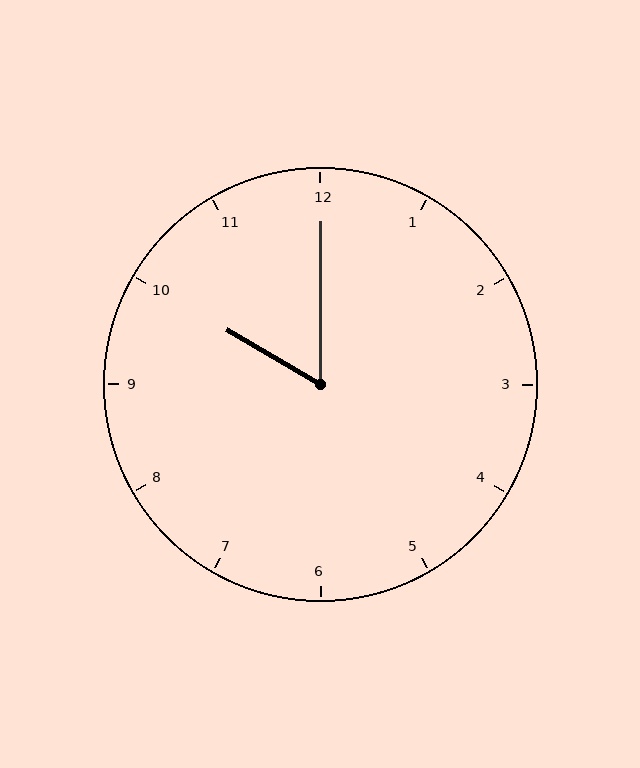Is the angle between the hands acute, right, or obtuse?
It is acute.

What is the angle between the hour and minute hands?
Approximately 60 degrees.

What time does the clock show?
10:00.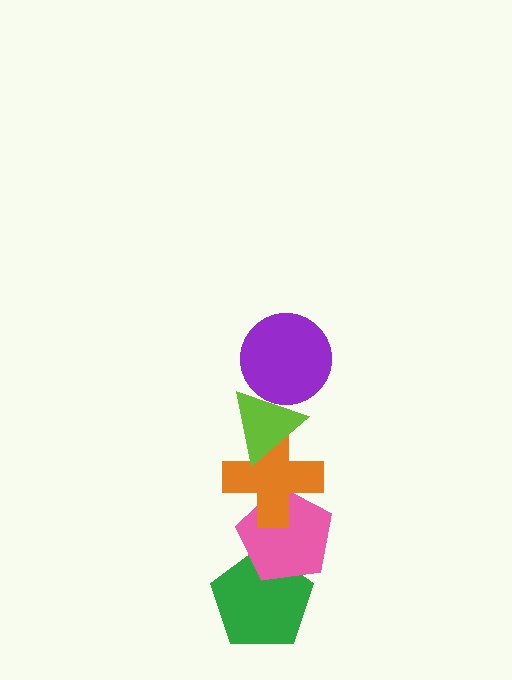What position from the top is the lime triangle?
The lime triangle is 2nd from the top.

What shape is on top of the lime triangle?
The purple circle is on top of the lime triangle.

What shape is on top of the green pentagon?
The pink pentagon is on top of the green pentagon.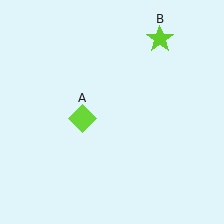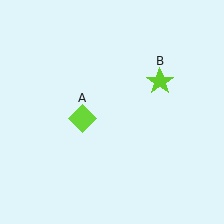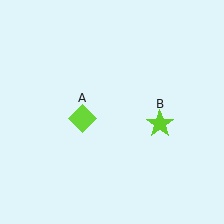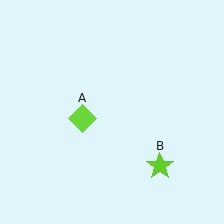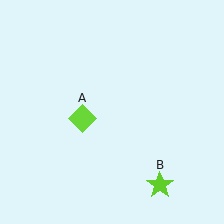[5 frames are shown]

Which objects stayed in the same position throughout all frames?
Lime diamond (object A) remained stationary.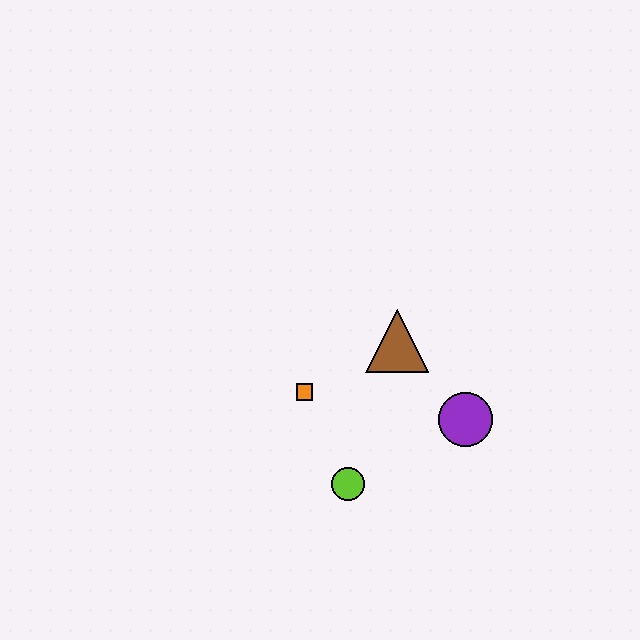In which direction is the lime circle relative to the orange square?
The lime circle is below the orange square.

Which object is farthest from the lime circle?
The brown triangle is farthest from the lime circle.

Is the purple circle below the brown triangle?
Yes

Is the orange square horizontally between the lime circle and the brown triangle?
No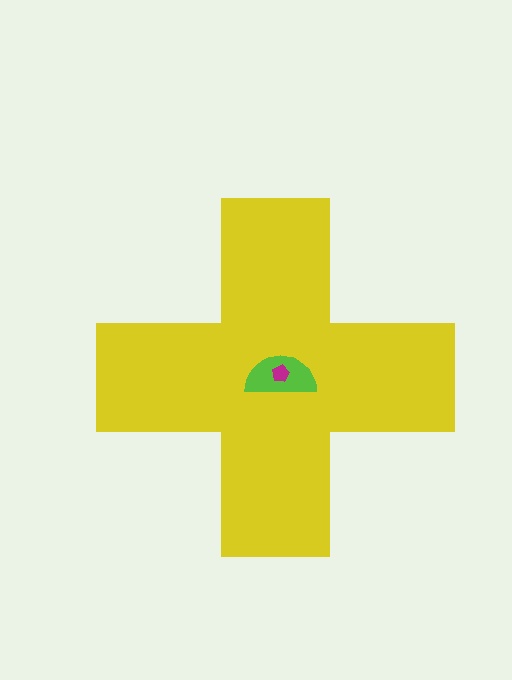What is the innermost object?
The magenta pentagon.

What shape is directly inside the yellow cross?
The lime semicircle.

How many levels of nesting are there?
3.